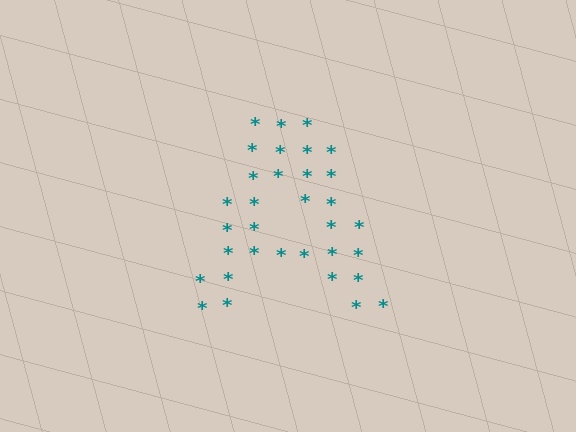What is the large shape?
The large shape is the letter A.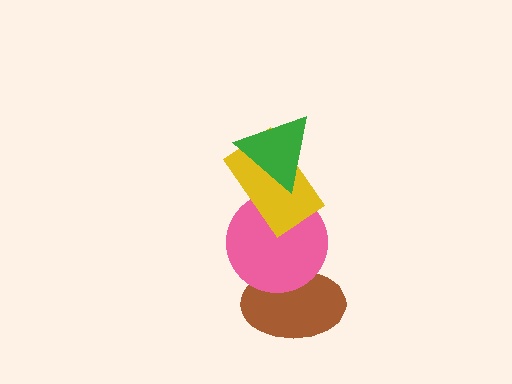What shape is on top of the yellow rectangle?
The green triangle is on top of the yellow rectangle.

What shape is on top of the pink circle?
The yellow rectangle is on top of the pink circle.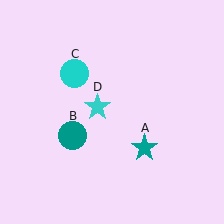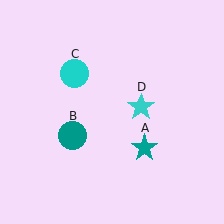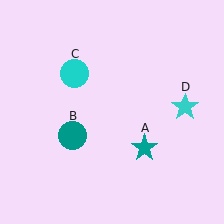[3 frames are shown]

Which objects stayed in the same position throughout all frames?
Teal star (object A) and teal circle (object B) and cyan circle (object C) remained stationary.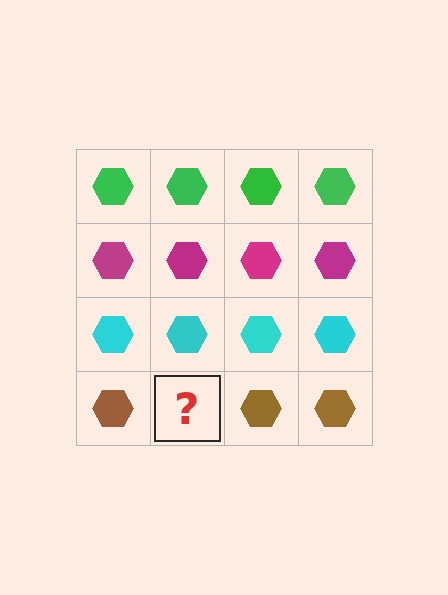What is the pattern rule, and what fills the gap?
The rule is that each row has a consistent color. The gap should be filled with a brown hexagon.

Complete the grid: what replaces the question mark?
The question mark should be replaced with a brown hexagon.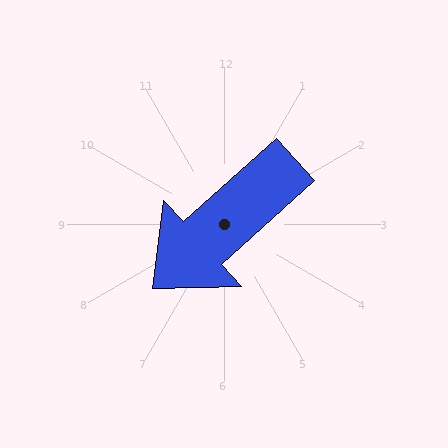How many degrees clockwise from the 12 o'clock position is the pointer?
Approximately 228 degrees.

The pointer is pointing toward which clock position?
Roughly 8 o'clock.